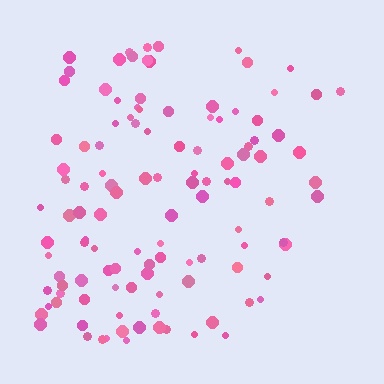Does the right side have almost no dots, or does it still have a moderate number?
Still a moderate number, just noticeably fewer than the left.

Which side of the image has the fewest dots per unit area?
The right.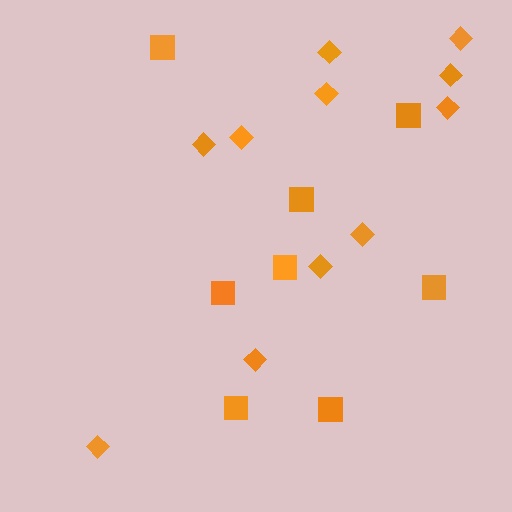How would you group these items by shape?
There are 2 groups: one group of squares (8) and one group of diamonds (11).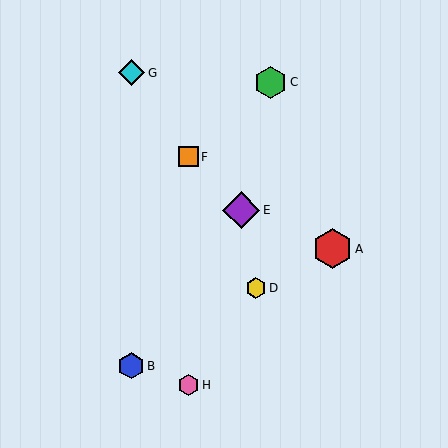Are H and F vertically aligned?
Yes, both are at x≈188.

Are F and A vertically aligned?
No, F is at x≈188 and A is at x≈332.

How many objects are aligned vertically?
2 objects (F, H) are aligned vertically.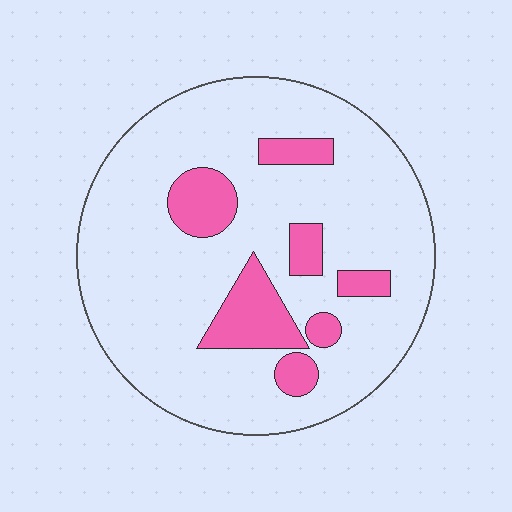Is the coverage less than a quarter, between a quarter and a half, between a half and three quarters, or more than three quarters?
Less than a quarter.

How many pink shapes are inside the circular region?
7.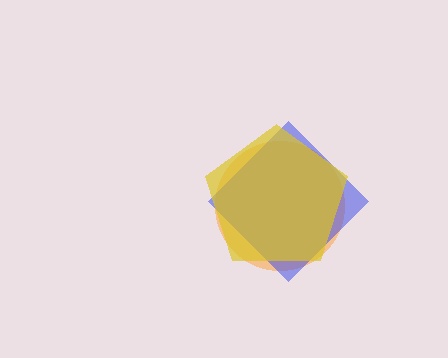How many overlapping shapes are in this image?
There are 3 overlapping shapes in the image.